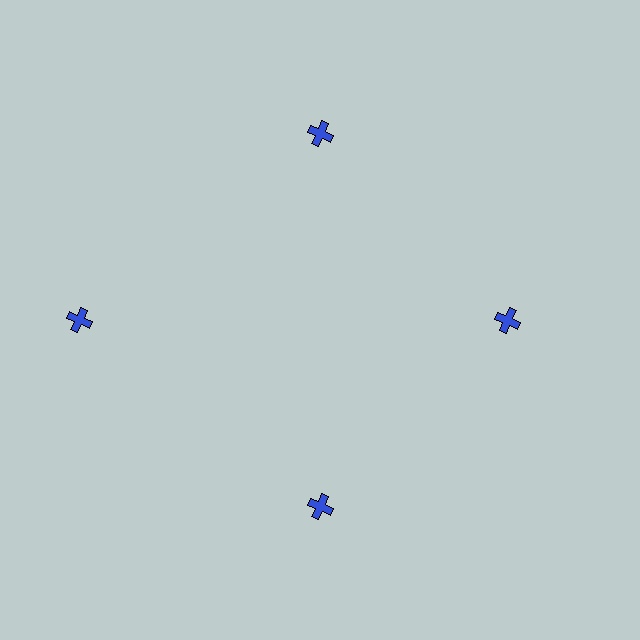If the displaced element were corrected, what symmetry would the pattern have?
It would have 4-fold rotational symmetry — the pattern would map onto itself every 90 degrees.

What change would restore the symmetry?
The symmetry would be restored by moving it inward, back onto the ring so that all 4 crosses sit at equal angles and equal distance from the center.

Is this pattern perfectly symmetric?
No. The 4 blue crosses are arranged in a ring, but one element near the 9 o'clock position is pushed outward from the center, breaking the 4-fold rotational symmetry.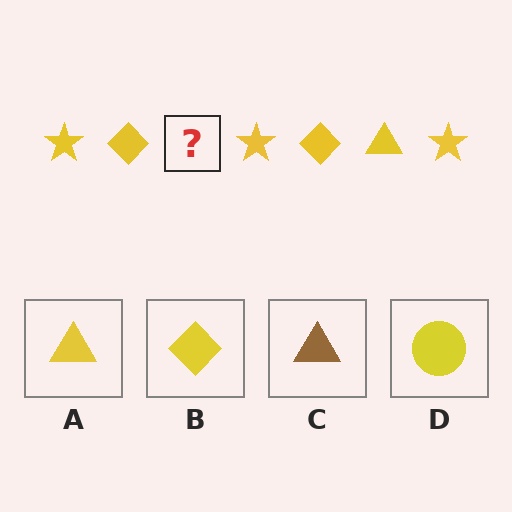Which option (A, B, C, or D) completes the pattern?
A.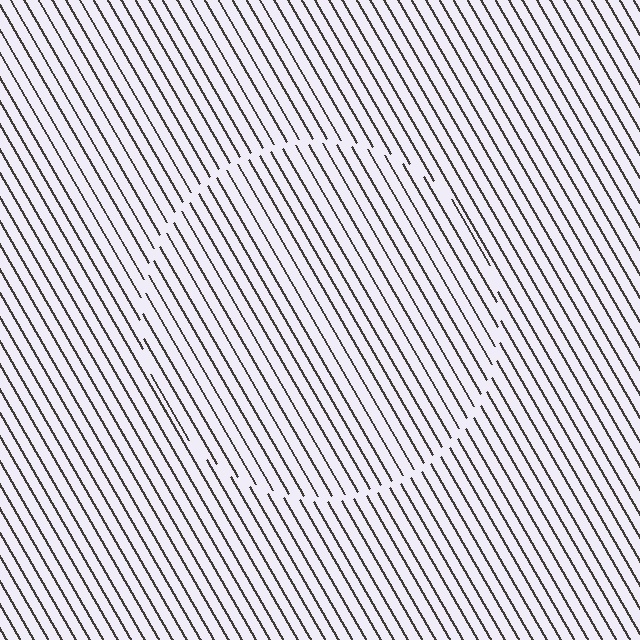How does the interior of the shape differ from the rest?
The interior of the shape contains the same grating, shifted by half a period — the contour is defined by the phase discontinuity where line-ends from the inner and outer gratings abut.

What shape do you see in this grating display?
An illusory circle. The interior of the shape contains the same grating, shifted by half a period — the contour is defined by the phase discontinuity where line-ends from the inner and outer gratings abut.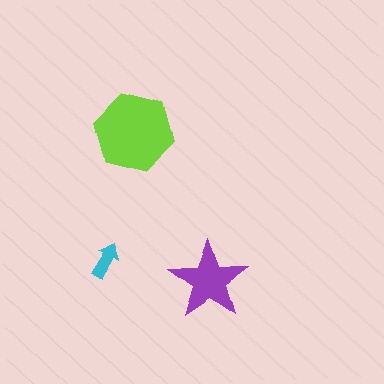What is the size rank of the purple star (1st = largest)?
2nd.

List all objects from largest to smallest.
The lime hexagon, the purple star, the cyan arrow.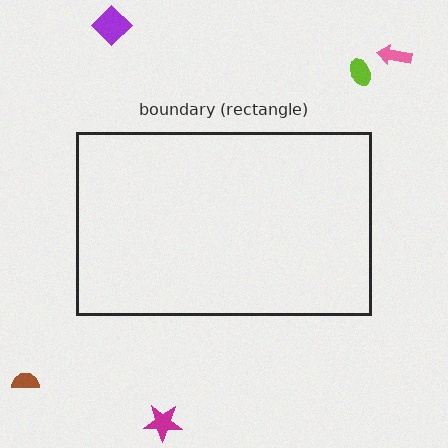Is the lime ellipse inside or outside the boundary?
Outside.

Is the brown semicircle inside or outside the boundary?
Outside.